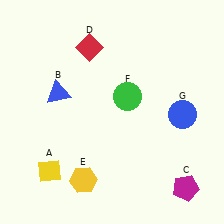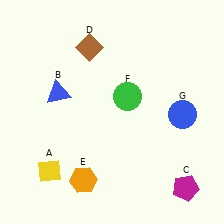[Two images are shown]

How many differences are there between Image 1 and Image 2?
There are 2 differences between the two images.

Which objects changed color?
D changed from red to brown. E changed from yellow to orange.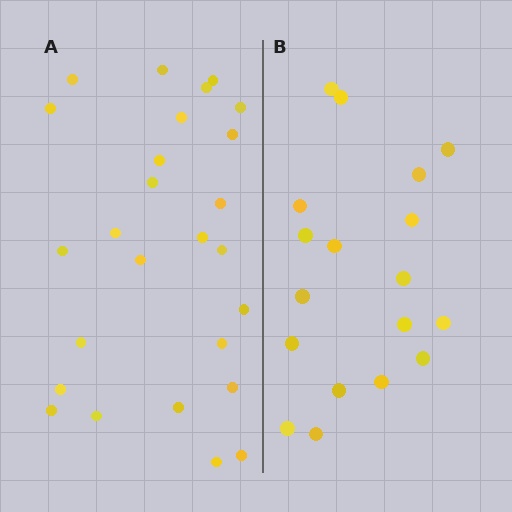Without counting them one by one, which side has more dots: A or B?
Region A (the left region) has more dots.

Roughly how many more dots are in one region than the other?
Region A has roughly 8 or so more dots than region B.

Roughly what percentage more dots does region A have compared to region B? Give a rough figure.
About 45% more.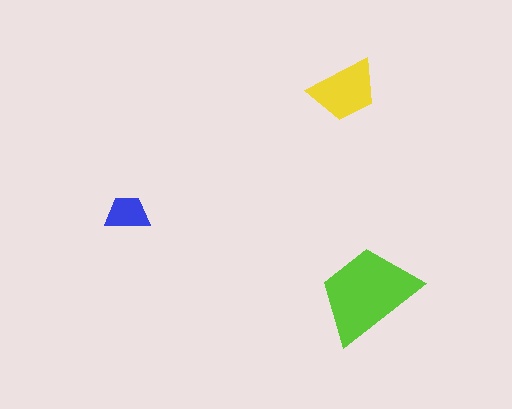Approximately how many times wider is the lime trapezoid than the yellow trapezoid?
About 1.5 times wider.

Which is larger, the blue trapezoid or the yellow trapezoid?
The yellow one.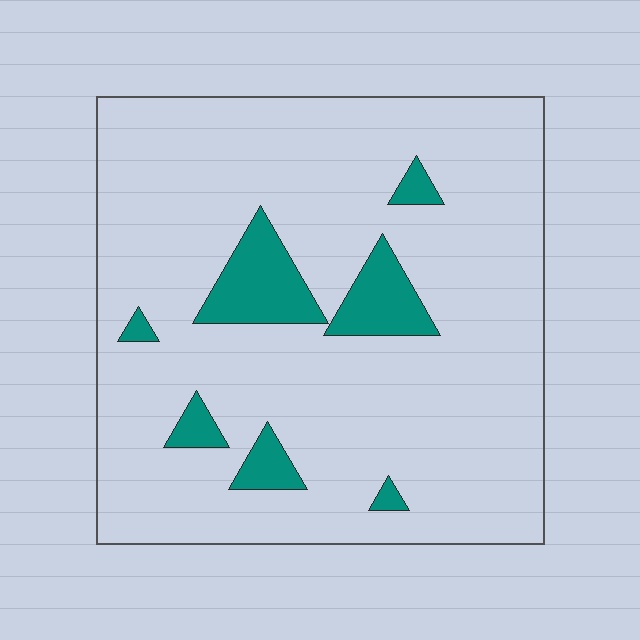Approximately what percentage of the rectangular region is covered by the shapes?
Approximately 10%.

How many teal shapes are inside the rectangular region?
7.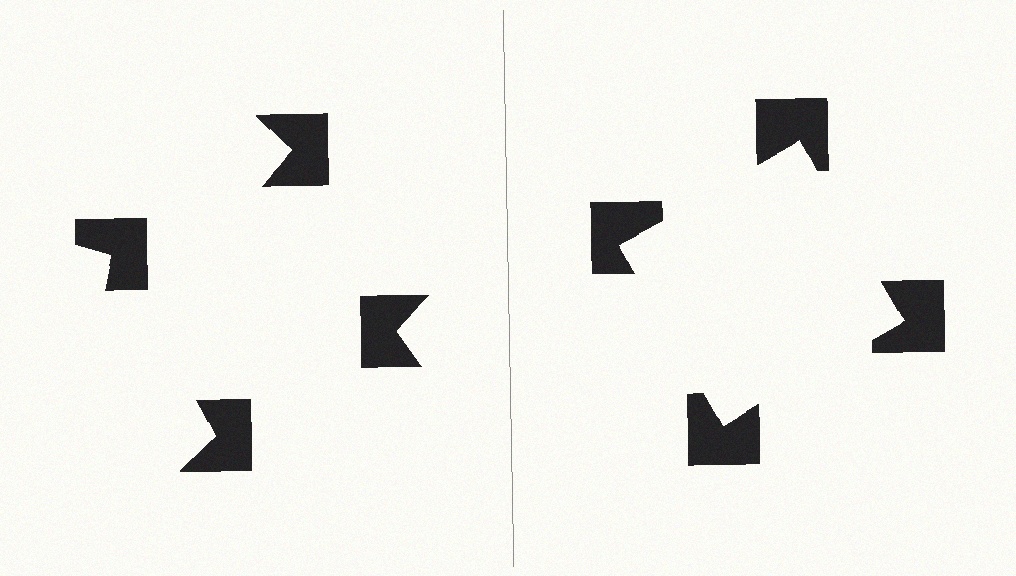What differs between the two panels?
The notched squares are positioned identically on both sides; only the wedge orientations differ. On the right they align to a square; on the left they are misaligned.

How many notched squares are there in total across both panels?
8 — 4 on each side.